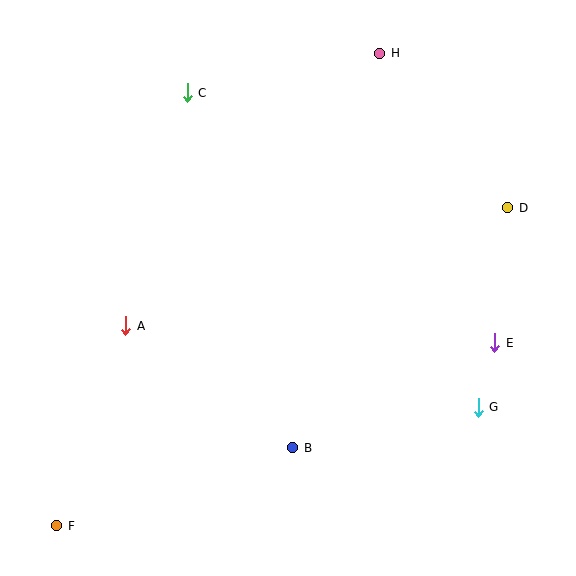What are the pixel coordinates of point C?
Point C is at (187, 93).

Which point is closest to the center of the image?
Point B at (293, 448) is closest to the center.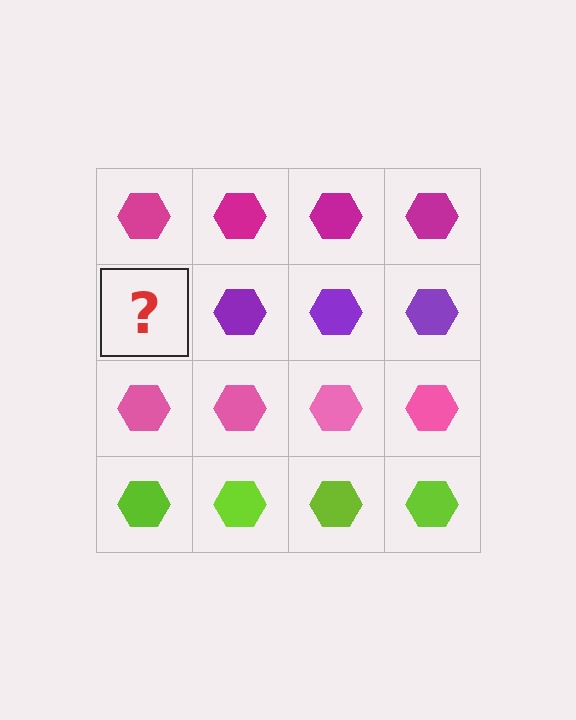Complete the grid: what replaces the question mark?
The question mark should be replaced with a purple hexagon.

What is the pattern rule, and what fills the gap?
The rule is that each row has a consistent color. The gap should be filled with a purple hexagon.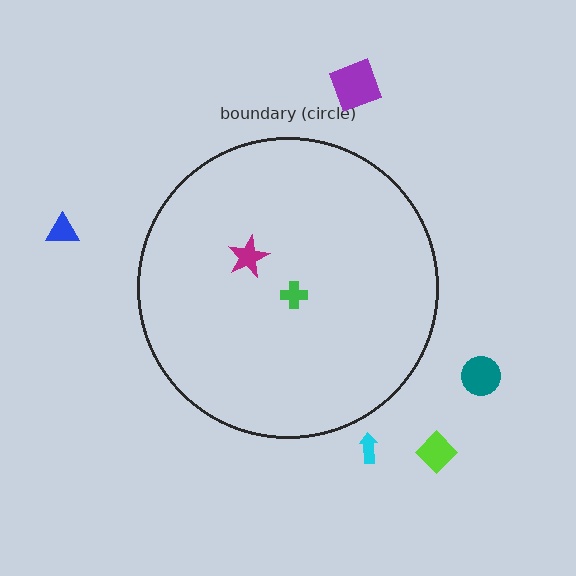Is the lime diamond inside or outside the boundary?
Outside.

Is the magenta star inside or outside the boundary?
Inside.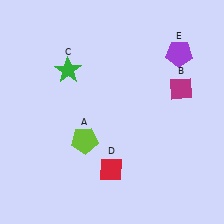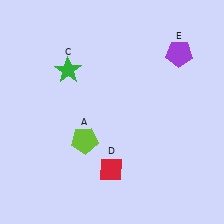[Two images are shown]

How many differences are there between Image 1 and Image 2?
There is 1 difference between the two images.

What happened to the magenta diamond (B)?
The magenta diamond (B) was removed in Image 2. It was in the top-right area of Image 1.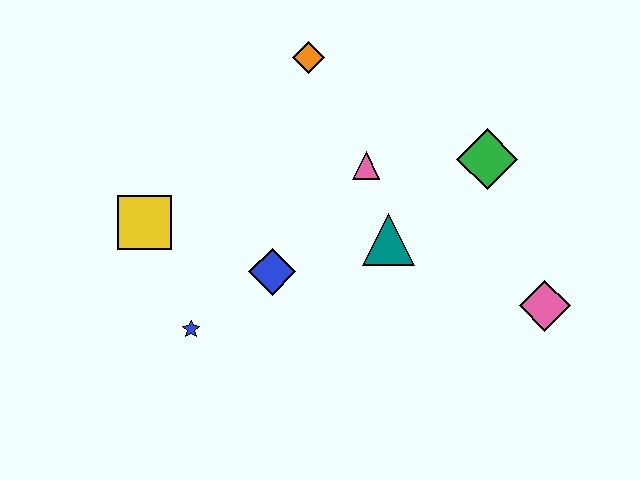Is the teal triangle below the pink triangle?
Yes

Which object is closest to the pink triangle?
The teal triangle is closest to the pink triangle.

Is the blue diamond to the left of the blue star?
No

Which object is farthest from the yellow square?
The pink diamond is farthest from the yellow square.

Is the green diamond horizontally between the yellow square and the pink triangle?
No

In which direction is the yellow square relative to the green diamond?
The yellow square is to the left of the green diamond.